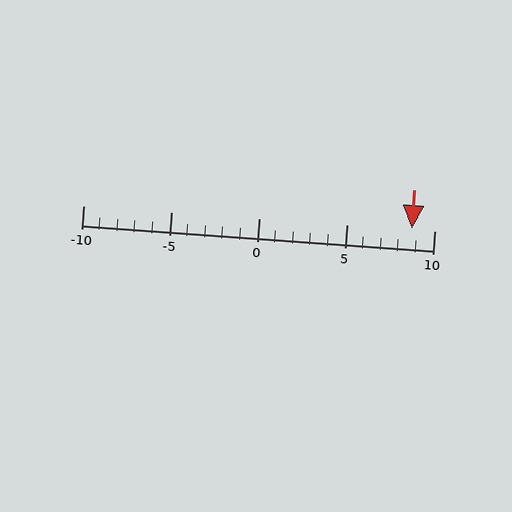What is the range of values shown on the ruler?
The ruler shows values from -10 to 10.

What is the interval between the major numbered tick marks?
The major tick marks are spaced 5 units apart.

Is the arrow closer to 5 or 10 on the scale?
The arrow is closer to 10.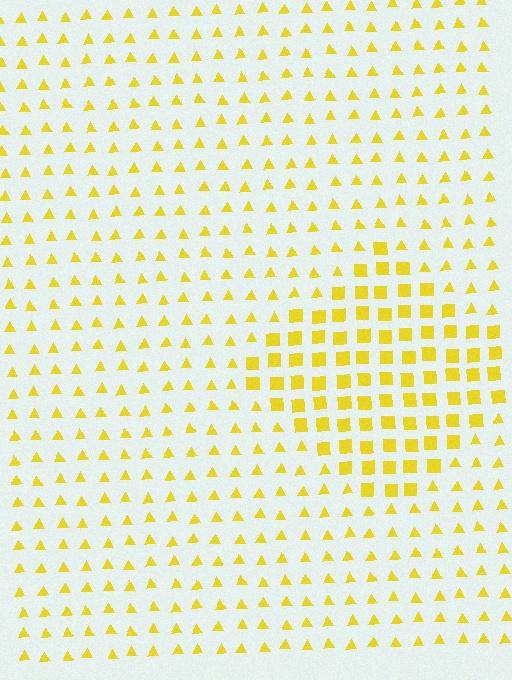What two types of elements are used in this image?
The image uses squares inside the diamond region and triangles outside it.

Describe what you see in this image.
The image is filled with small yellow elements arranged in a uniform grid. A diamond-shaped region contains squares, while the surrounding area contains triangles. The boundary is defined purely by the change in element shape.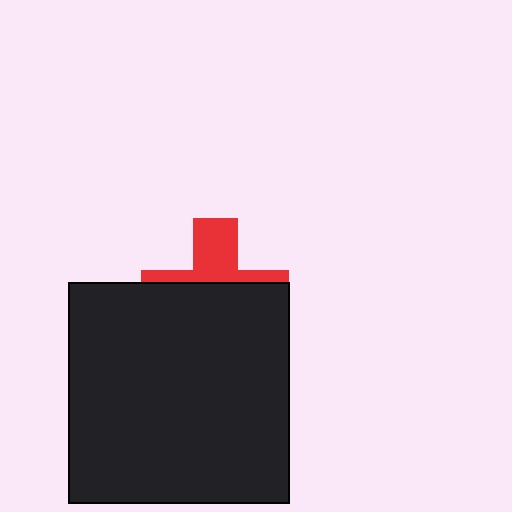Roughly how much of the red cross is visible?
A small part of it is visible (roughly 36%).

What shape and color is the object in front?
The object in front is a black square.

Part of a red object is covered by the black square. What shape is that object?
It is a cross.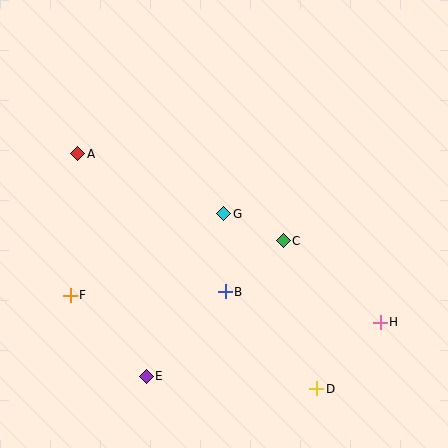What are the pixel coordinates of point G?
Point G is at (224, 214).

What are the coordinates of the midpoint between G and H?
The midpoint between G and H is at (302, 268).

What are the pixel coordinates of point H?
Point H is at (380, 322).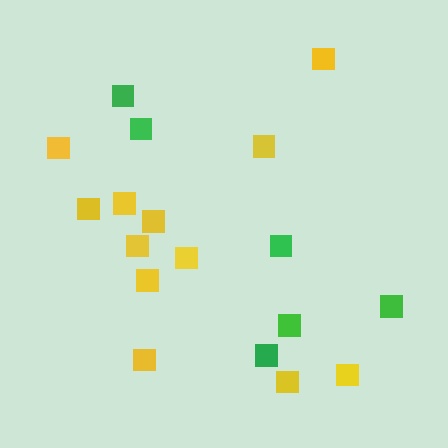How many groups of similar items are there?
There are 2 groups: one group of yellow squares (12) and one group of green squares (6).